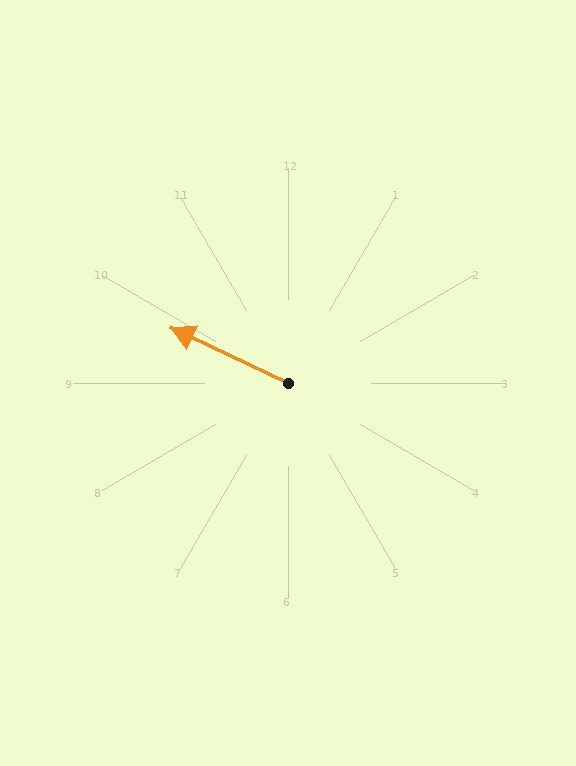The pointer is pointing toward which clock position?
Roughly 10 o'clock.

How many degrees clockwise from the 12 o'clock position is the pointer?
Approximately 295 degrees.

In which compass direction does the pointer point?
Northwest.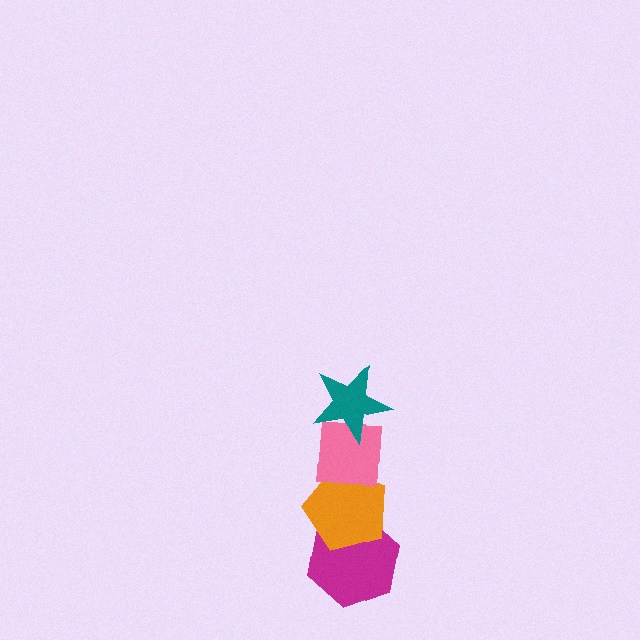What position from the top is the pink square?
The pink square is 2nd from the top.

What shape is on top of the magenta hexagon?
The orange pentagon is on top of the magenta hexagon.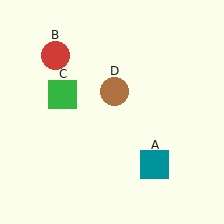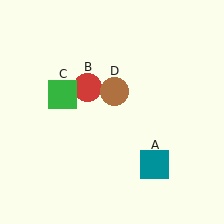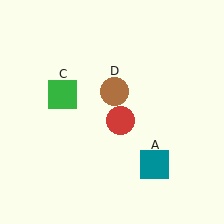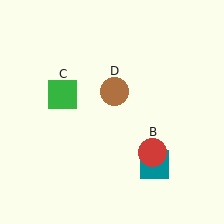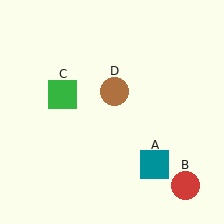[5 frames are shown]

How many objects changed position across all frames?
1 object changed position: red circle (object B).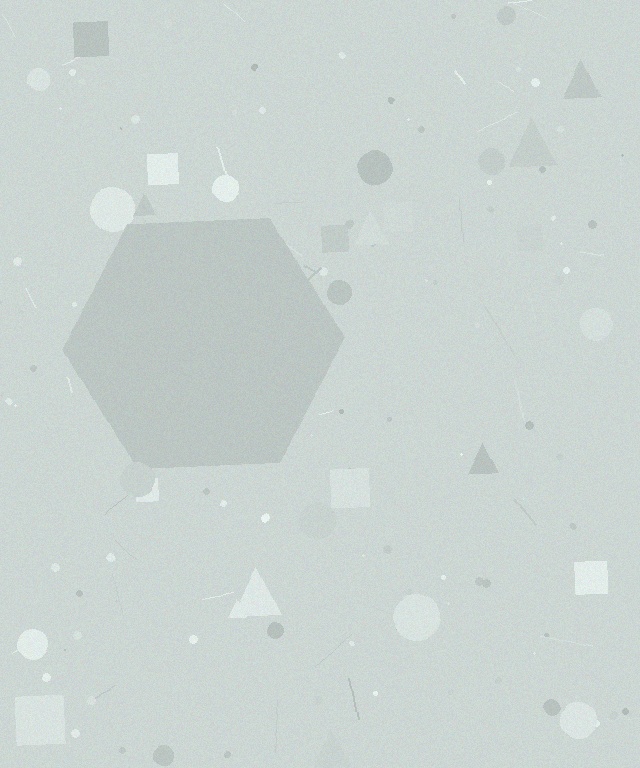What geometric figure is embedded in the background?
A hexagon is embedded in the background.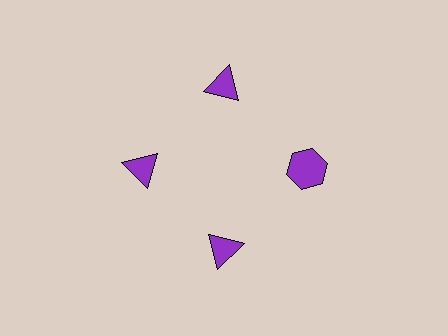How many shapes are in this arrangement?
There are 4 shapes arranged in a ring pattern.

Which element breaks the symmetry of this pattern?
The purple hexagon at roughly the 3 o'clock position breaks the symmetry. All other shapes are purple triangles.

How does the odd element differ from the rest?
It has a different shape: hexagon instead of triangle.